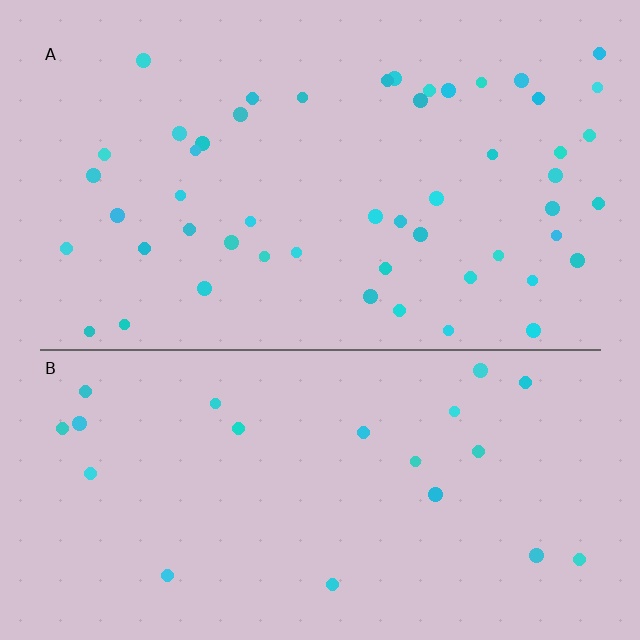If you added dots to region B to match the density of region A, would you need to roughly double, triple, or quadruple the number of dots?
Approximately double.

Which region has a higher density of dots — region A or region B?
A (the top).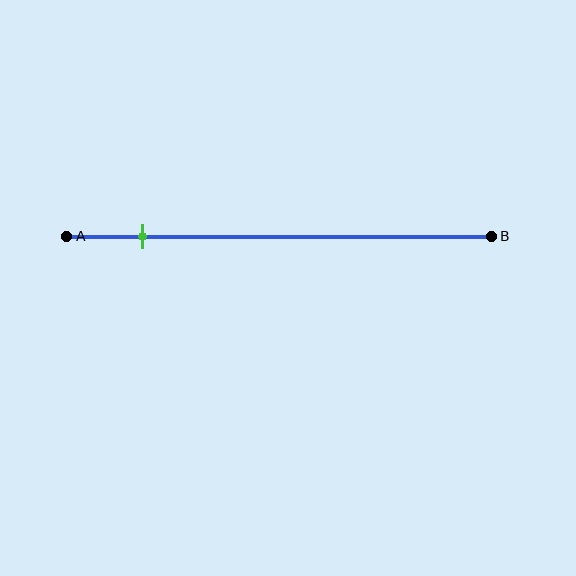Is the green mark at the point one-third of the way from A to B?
No, the mark is at about 20% from A, not at the 33% one-third point.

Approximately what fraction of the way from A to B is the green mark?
The green mark is approximately 20% of the way from A to B.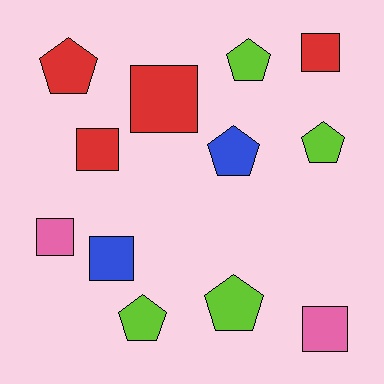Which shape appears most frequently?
Square, with 6 objects.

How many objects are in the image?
There are 12 objects.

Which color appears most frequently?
Lime, with 4 objects.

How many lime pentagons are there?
There are 4 lime pentagons.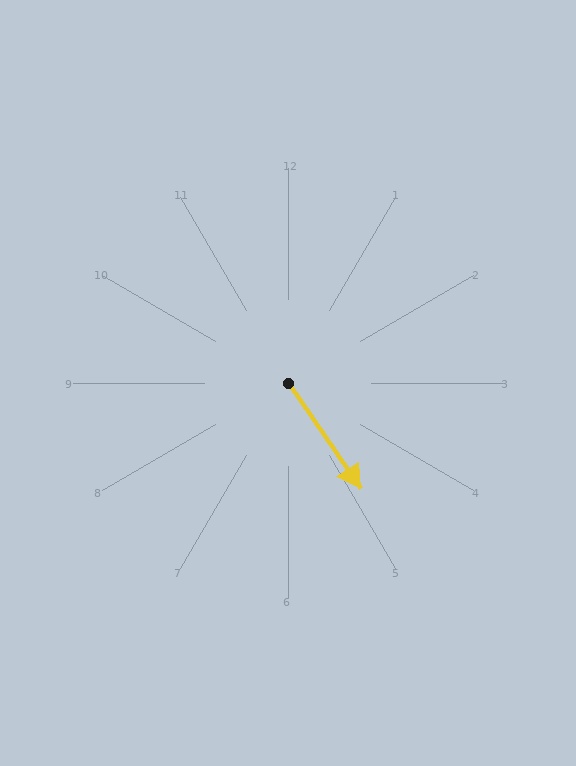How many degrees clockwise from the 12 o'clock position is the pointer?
Approximately 146 degrees.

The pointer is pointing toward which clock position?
Roughly 5 o'clock.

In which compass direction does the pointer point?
Southeast.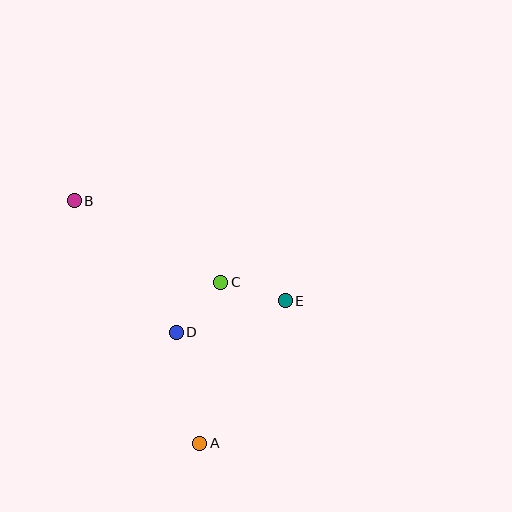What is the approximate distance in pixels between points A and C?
The distance between A and C is approximately 162 pixels.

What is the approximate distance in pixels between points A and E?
The distance between A and E is approximately 166 pixels.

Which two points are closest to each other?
Points C and E are closest to each other.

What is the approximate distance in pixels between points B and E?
The distance between B and E is approximately 234 pixels.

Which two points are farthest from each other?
Points A and B are farthest from each other.